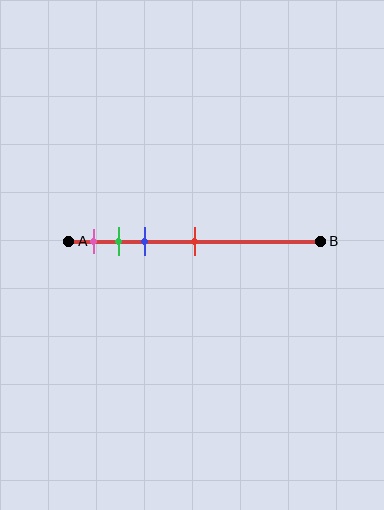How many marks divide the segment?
There are 4 marks dividing the segment.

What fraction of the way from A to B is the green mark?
The green mark is approximately 20% (0.2) of the way from A to B.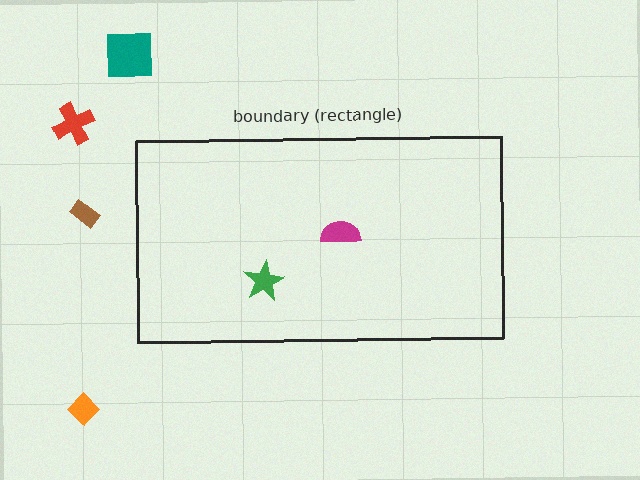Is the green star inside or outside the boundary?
Inside.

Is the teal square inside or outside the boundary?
Outside.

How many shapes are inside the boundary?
2 inside, 4 outside.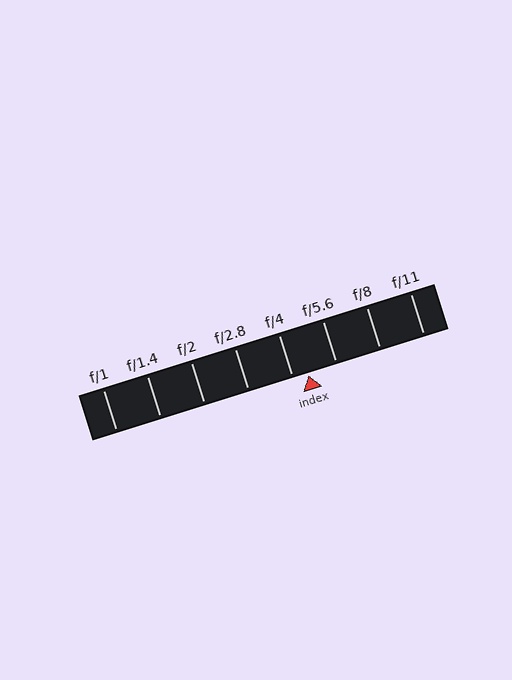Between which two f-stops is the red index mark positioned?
The index mark is between f/4 and f/5.6.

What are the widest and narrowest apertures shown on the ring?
The widest aperture shown is f/1 and the narrowest is f/11.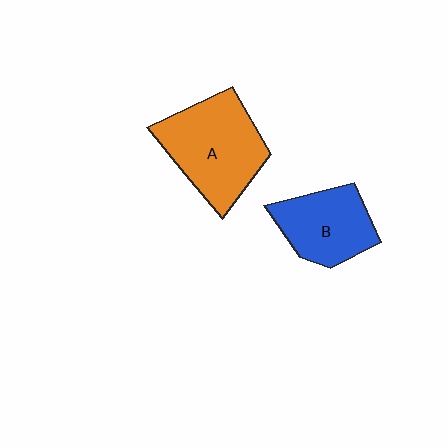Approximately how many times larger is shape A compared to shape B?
Approximately 1.4 times.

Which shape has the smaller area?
Shape B (blue).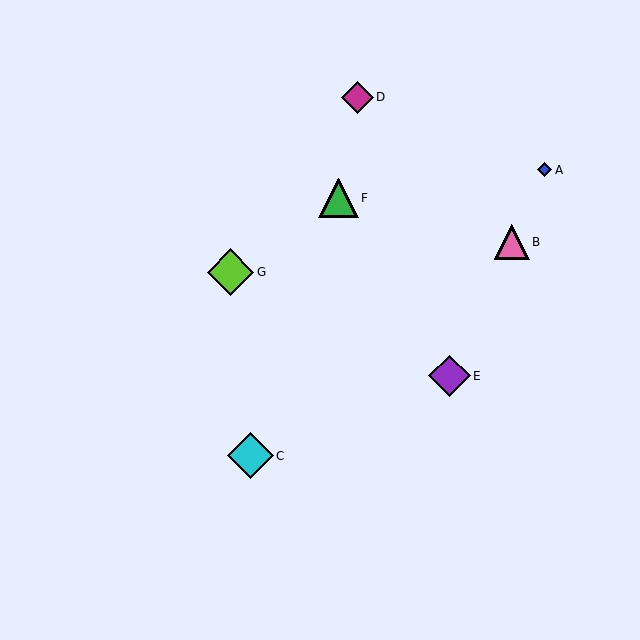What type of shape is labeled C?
Shape C is a cyan diamond.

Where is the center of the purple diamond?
The center of the purple diamond is at (449, 376).